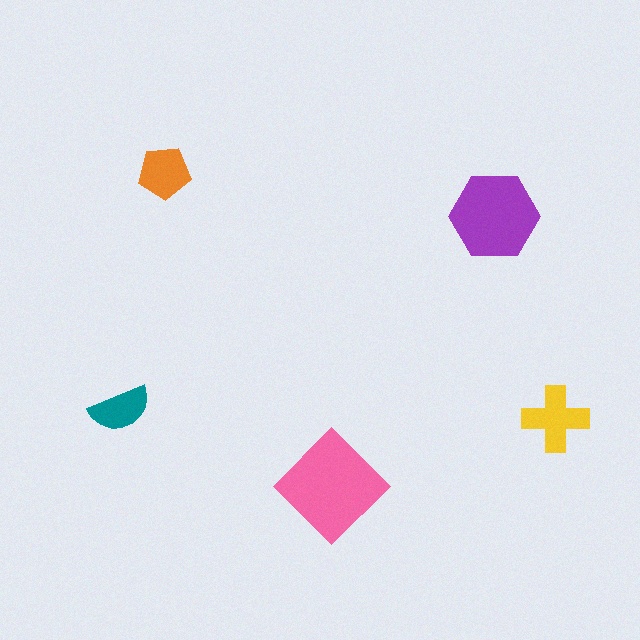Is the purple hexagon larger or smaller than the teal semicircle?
Larger.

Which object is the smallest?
The teal semicircle.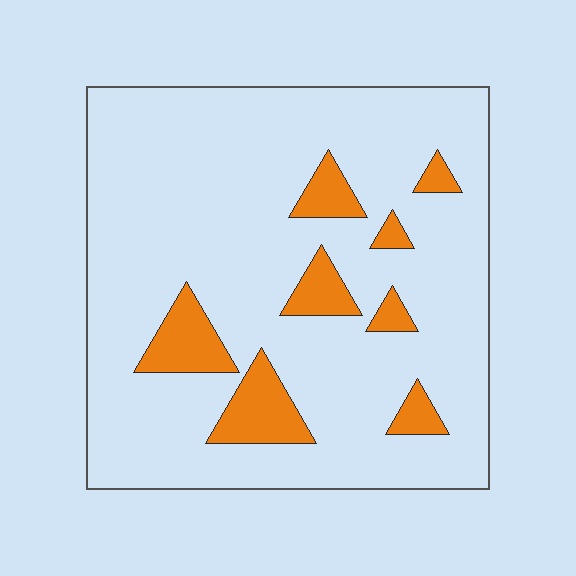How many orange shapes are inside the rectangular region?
8.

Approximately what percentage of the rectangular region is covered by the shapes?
Approximately 15%.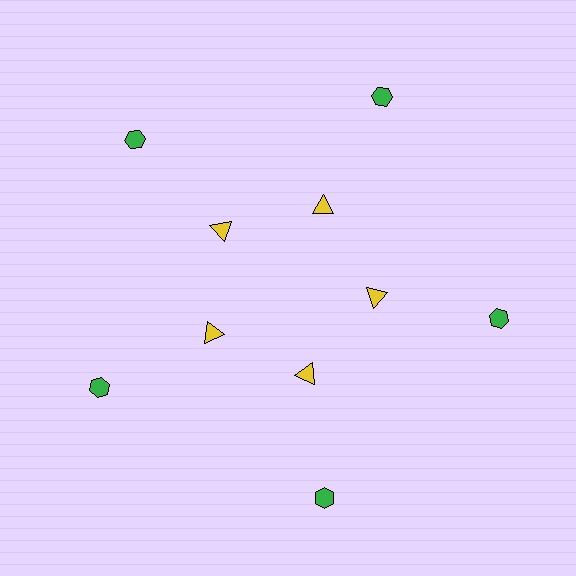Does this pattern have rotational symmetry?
Yes, this pattern has 5-fold rotational symmetry. It looks the same after rotating 72 degrees around the center.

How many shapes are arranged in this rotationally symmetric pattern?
There are 10 shapes, arranged in 5 groups of 2.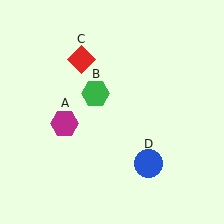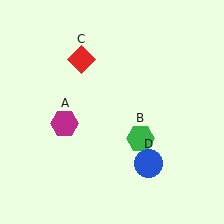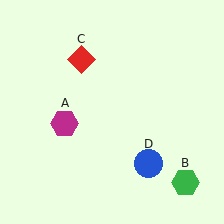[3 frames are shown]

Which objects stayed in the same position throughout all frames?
Magenta hexagon (object A) and red diamond (object C) and blue circle (object D) remained stationary.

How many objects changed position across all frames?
1 object changed position: green hexagon (object B).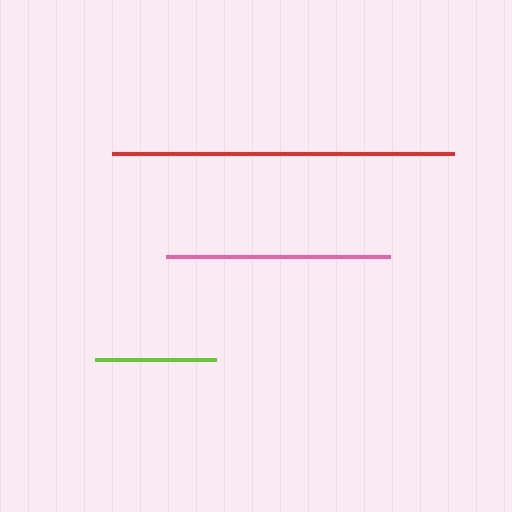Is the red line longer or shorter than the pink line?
The red line is longer than the pink line.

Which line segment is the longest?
The red line is the longest at approximately 342 pixels.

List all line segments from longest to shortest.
From longest to shortest: red, pink, lime.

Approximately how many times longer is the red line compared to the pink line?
The red line is approximately 1.5 times the length of the pink line.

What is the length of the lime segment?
The lime segment is approximately 121 pixels long.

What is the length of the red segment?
The red segment is approximately 342 pixels long.